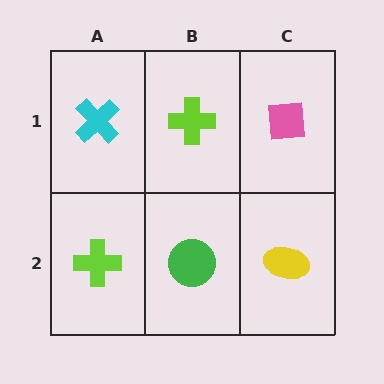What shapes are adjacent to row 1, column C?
A yellow ellipse (row 2, column C), a lime cross (row 1, column B).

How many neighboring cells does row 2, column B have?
3.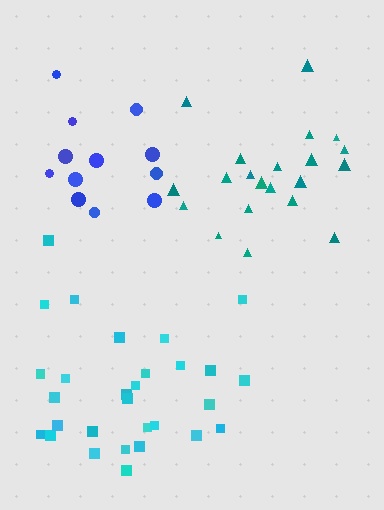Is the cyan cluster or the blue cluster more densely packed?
Cyan.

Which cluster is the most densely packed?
Teal.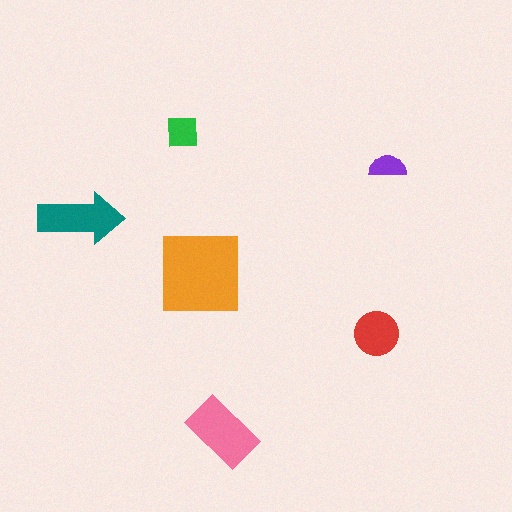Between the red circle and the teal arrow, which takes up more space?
The teal arrow.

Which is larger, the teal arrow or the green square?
The teal arrow.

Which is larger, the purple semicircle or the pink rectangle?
The pink rectangle.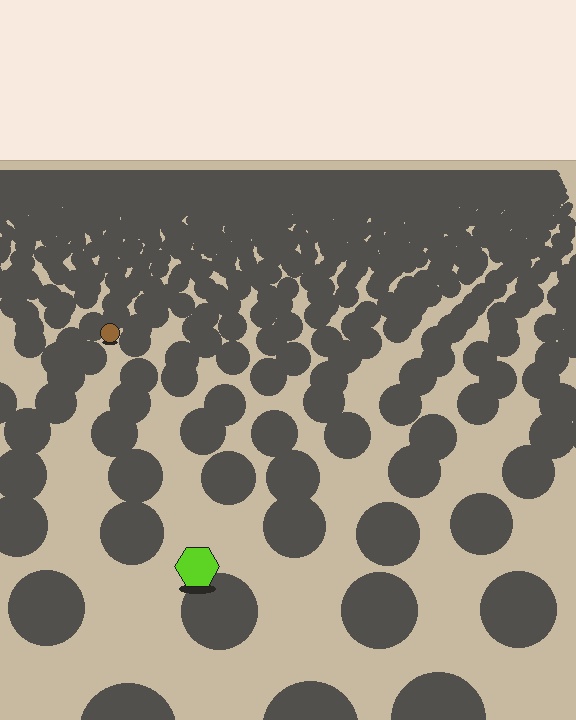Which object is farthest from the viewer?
The brown circle is farthest from the viewer. It appears smaller and the ground texture around it is denser.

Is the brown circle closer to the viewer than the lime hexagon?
No. The lime hexagon is closer — you can tell from the texture gradient: the ground texture is coarser near it.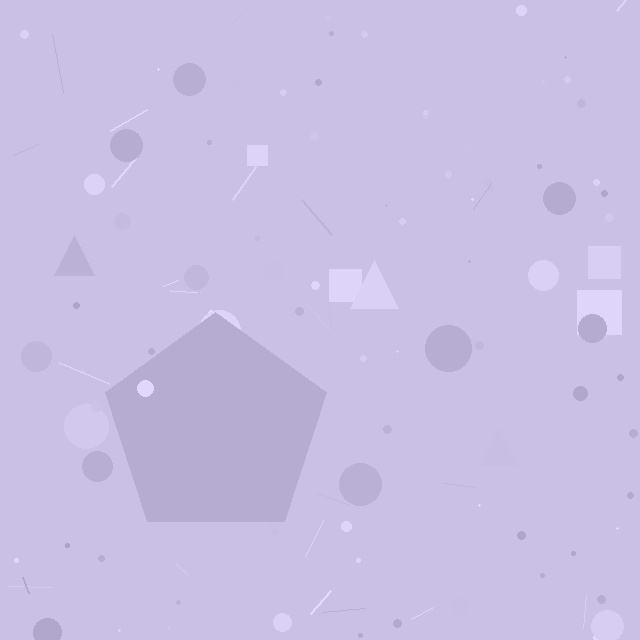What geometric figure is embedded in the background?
A pentagon is embedded in the background.